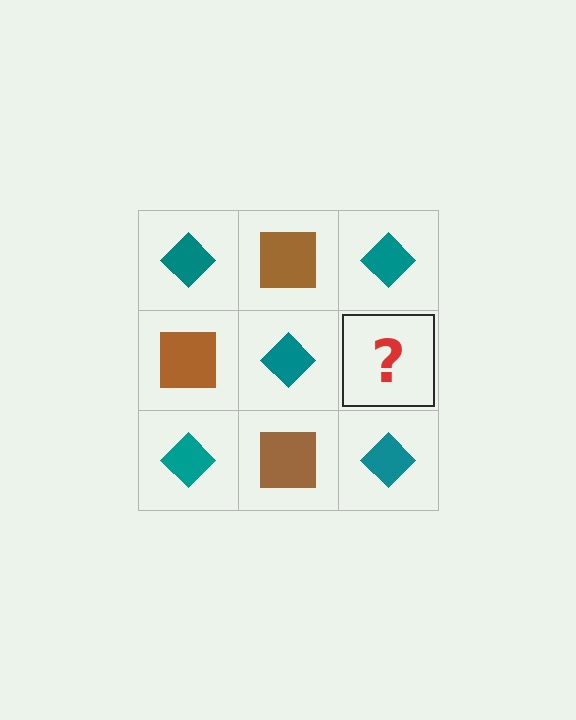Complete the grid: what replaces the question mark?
The question mark should be replaced with a brown square.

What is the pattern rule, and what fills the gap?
The rule is that it alternates teal diamond and brown square in a checkerboard pattern. The gap should be filled with a brown square.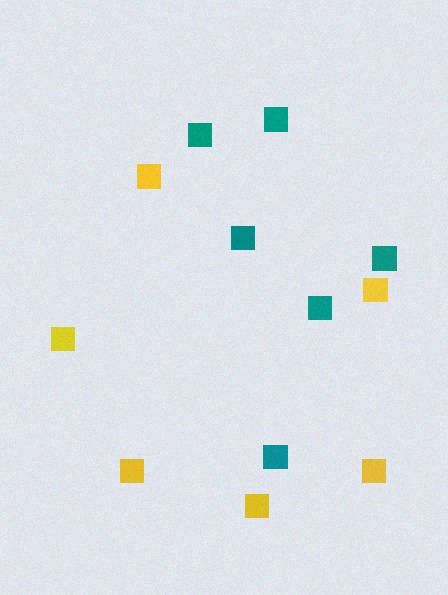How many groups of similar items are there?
There are 2 groups: one group of yellow squares (6) and one group of teal squares (6).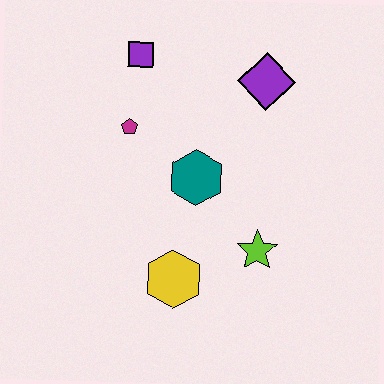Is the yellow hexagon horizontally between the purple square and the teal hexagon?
Yes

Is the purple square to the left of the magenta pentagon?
No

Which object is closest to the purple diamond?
The teal hexagon is closest to the purple diamond.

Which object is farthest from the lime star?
The purple square is farthest from the lime star.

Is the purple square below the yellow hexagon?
No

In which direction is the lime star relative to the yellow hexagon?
The lime star is to the right of the yellow hexagon.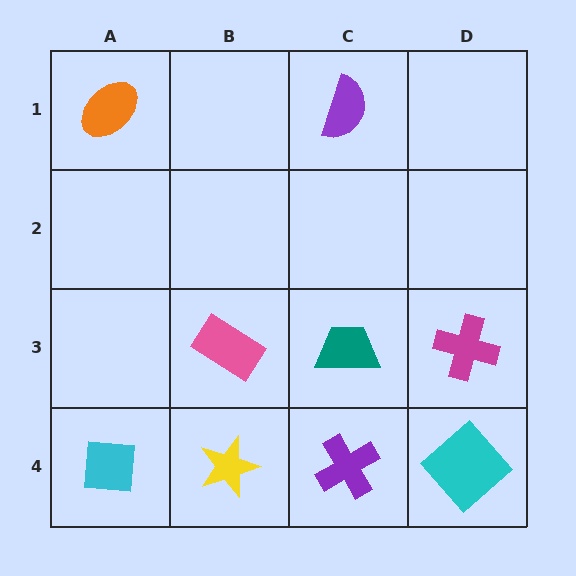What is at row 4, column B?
A yellow star.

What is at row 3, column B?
A pink rectangle.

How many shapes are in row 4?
4 shapes.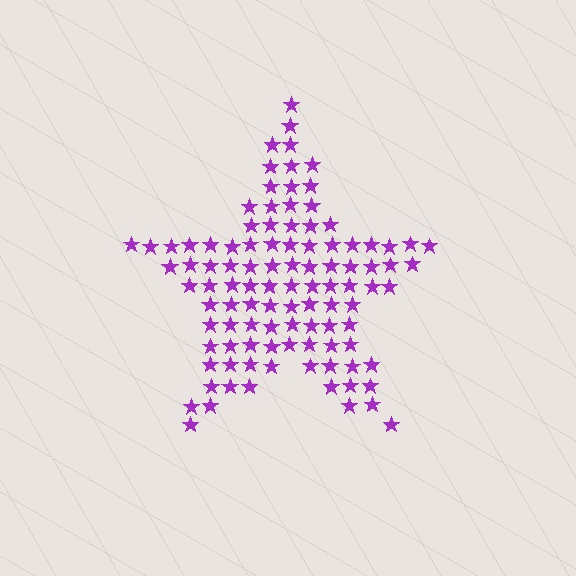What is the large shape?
The large shape is a star.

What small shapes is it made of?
It is made of small stars.